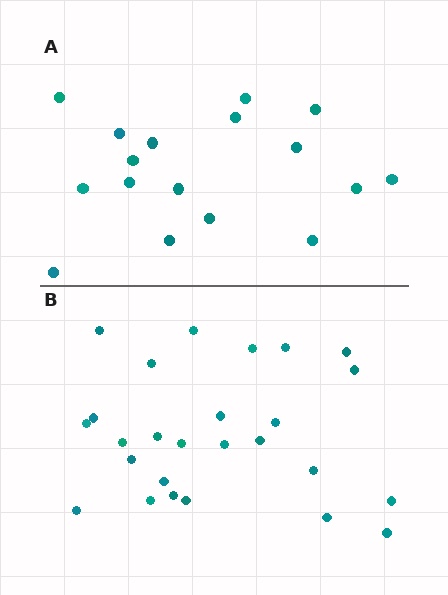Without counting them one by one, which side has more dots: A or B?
Region B (the bottom region) has more dots.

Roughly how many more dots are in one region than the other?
Region B has roughly 8 or so more dots than region A.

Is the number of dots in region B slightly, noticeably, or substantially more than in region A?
Region B has substantially more. The ratio is roughly 1.5 to 1.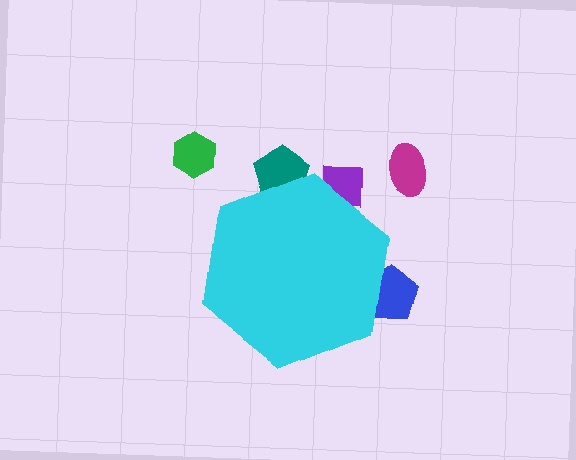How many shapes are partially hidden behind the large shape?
3 shapes are partially hidden.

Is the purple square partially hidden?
Yes, the purple square is partially hidden behind the cyan hexagon.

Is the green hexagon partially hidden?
No, the green hexagon is fully visible.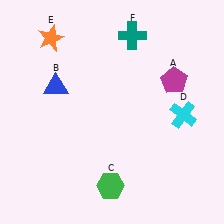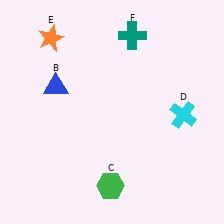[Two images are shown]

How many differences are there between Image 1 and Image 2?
There is 1 difference between the two images.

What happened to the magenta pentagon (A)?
The magenta pentagon (A) was removed in Image 2. It was in the top-right area of Image 1.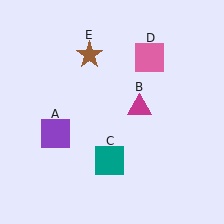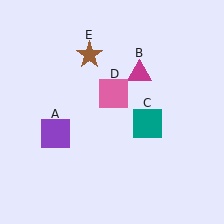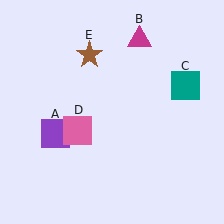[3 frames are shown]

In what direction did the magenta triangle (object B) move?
The magenta triangle (object B) moved up.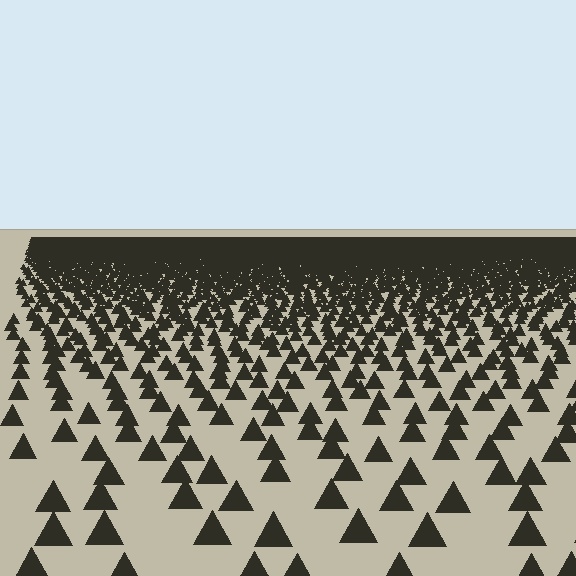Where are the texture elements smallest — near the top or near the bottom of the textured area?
Near the top.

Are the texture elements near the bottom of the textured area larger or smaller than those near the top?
Larger. Near the bottom, elements are closer to the viewer and appear at a bigger on-screen size.